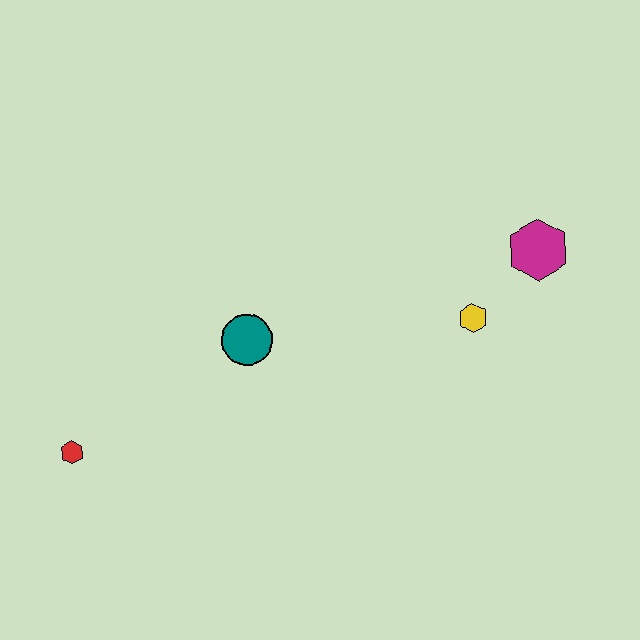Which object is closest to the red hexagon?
The teal circle is closest to the red hexagon.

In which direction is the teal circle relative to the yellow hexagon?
The teal circle is to the left of the yellow hexagon.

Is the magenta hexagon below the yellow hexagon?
No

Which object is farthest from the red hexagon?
The magenta hexagon is farthest from the red hexagon.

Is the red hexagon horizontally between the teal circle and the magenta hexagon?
No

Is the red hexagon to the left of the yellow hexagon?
Yes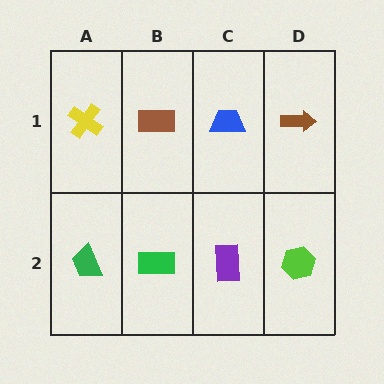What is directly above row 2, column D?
A brown arrow.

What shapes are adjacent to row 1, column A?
A green trapezoid (row 2, column A), a brown rectangle (row 1, column B).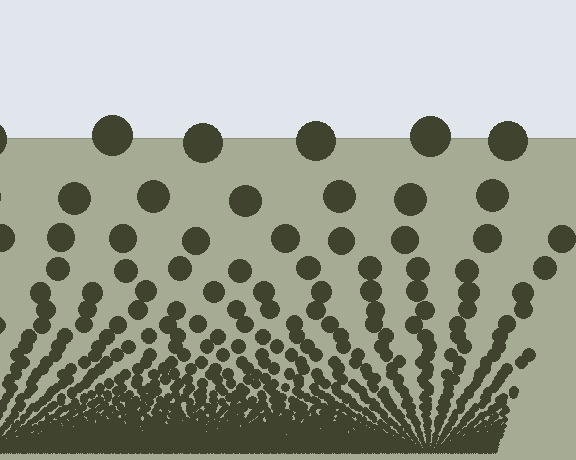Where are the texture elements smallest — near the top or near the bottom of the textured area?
Near the bottom.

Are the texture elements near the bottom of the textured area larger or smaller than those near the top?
Smaller. The gradient is inverted — elements near the bottom are smaller and denser.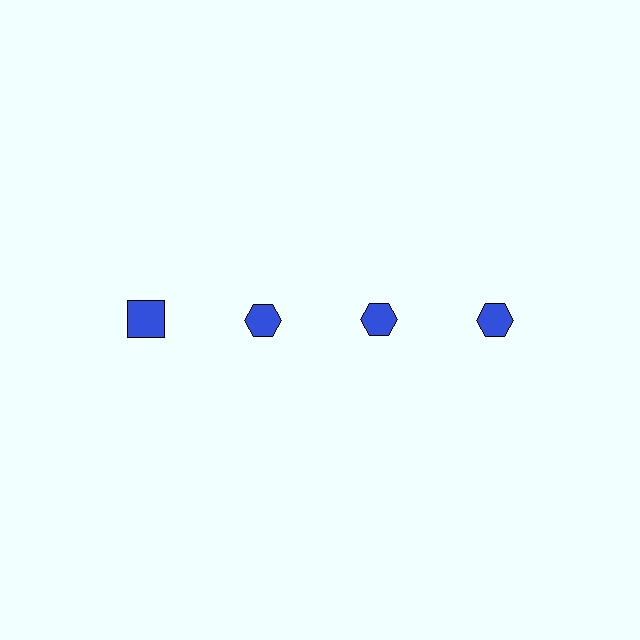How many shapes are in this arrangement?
There are 4 shapes arranged in a grid pattern.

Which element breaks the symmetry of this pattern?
The blue square in the top row, leftmost column breaks the symmetry. All other shapes are blue hexagons.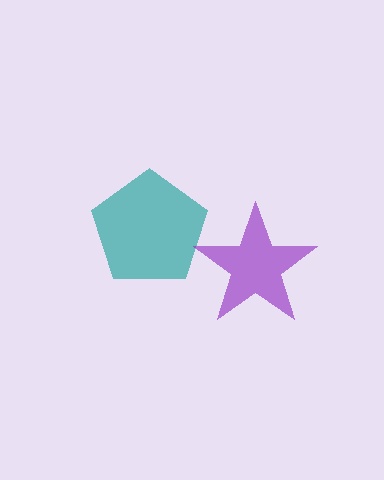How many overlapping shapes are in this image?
There are 2 overlapping shapes in the image.